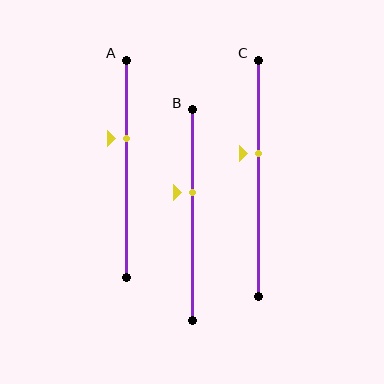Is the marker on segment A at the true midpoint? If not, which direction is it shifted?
No, the marker on segment A is shifted upward by about 14% of the segment length.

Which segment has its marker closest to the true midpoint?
Segment C has its marker closest to the true midpoint.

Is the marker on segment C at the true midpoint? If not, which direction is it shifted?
No, the marker on segment C is shifted upward by about 10% of the segment length.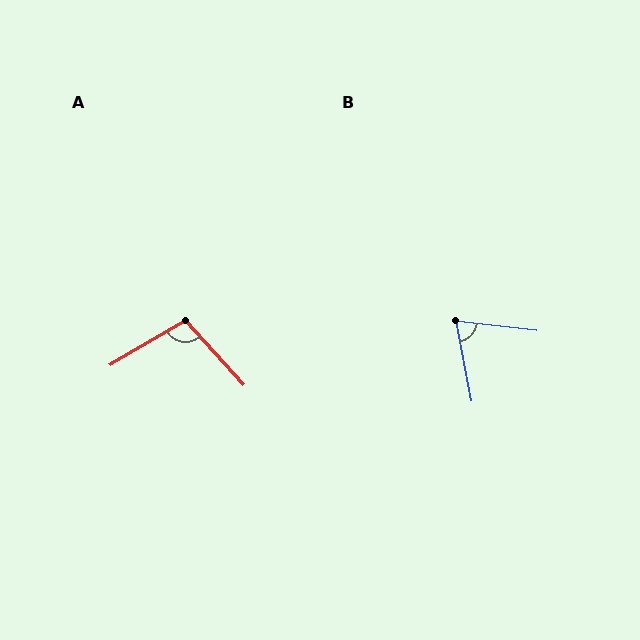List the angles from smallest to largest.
B (73°), A (102°).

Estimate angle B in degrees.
Approximately 73 degrees.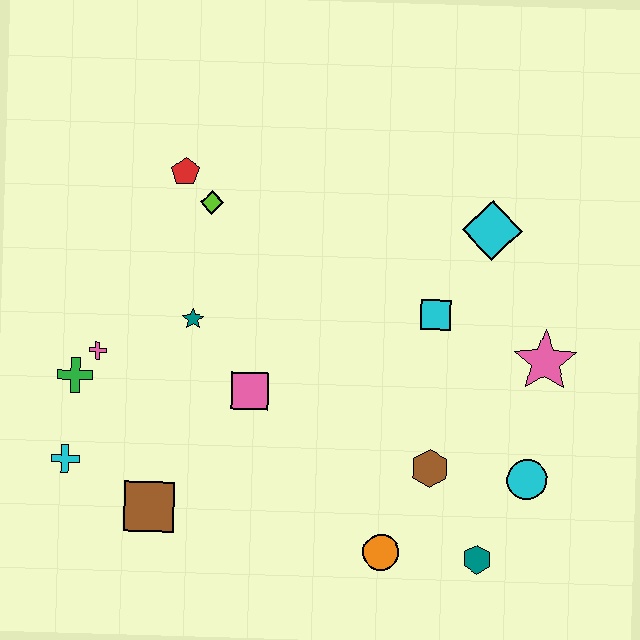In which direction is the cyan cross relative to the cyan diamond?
The cyan cross is to the left of the cyan diamond.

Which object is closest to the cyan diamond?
The cyan square is closest to the cyan diamond.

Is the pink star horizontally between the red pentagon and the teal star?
No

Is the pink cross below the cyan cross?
No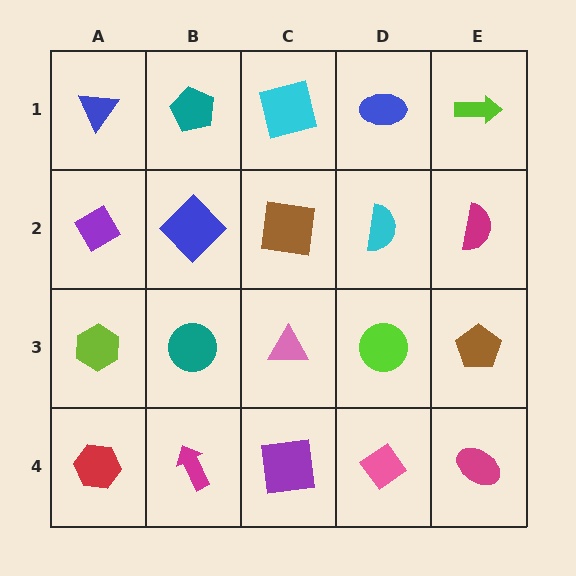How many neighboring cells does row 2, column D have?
4.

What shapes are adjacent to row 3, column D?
A cyan semicircle (row 2, column D), a pink diamond (row 4, column D), a pink triangle (row 3, column C), a brown pentagon (row 3, column E).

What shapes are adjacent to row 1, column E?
A magenta semicircle (row 2, column E), a blue ellipse (row 1, column D).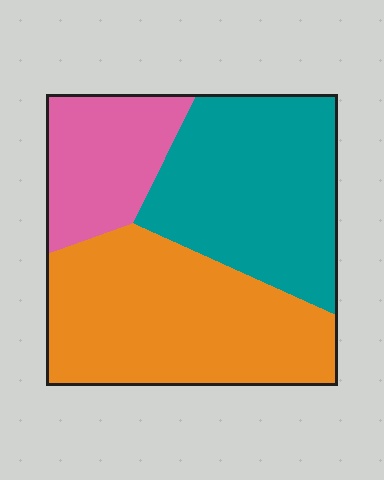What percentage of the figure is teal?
Teal takes up between a third and a half of the figure.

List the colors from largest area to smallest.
From largest to smallest: orange, teal, pink.